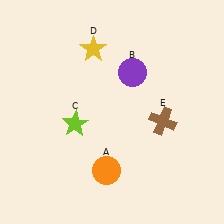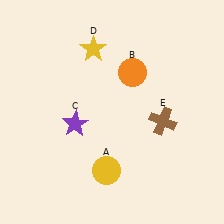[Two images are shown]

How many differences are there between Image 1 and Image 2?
There are 3 differences between the two images.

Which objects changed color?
A changed from orange to yellow. B changed from purple to orange. C changed from lime to purple.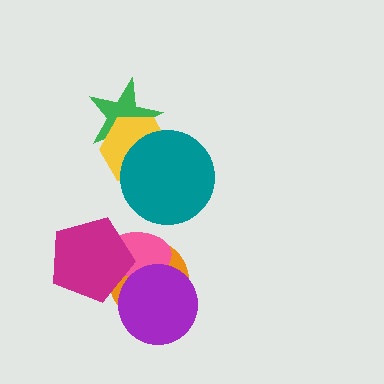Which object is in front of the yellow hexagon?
The teal circle is in front of the yellow hexagon.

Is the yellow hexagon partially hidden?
Yes, it is partially covered by another shape.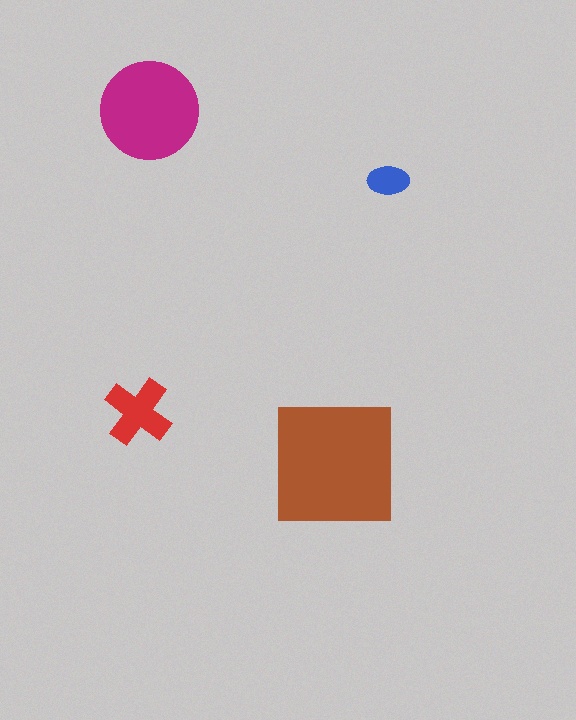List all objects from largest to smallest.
The brown square, the magenta circle, the red cross, the blue ellipse.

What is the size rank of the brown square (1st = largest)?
1st.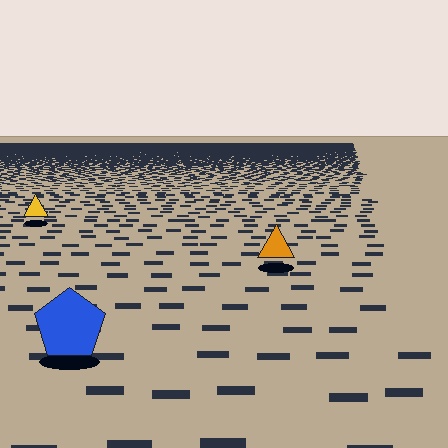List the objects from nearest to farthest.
From nearest to farthest: the blue pentagon, the orange triangle, the yellow triangle.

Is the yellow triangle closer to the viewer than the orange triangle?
No. The orange triangle is closer — you can tell from the texture gradient: the ground texture is coarser near it.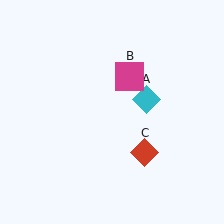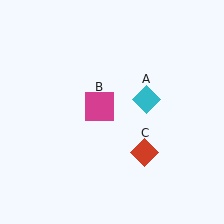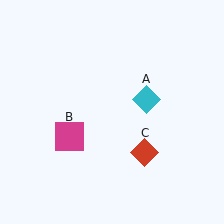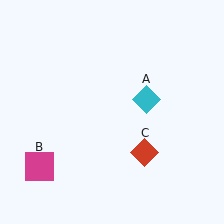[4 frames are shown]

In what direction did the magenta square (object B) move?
The magenta square (object B) moved down and to the left.